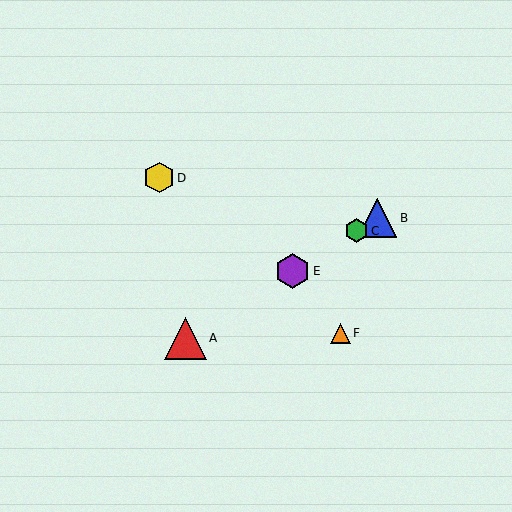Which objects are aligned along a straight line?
Objects A, B, C, E are aligned along a straight line.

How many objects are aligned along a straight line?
4 objects (A, B, C, E) are aligned along a straight line.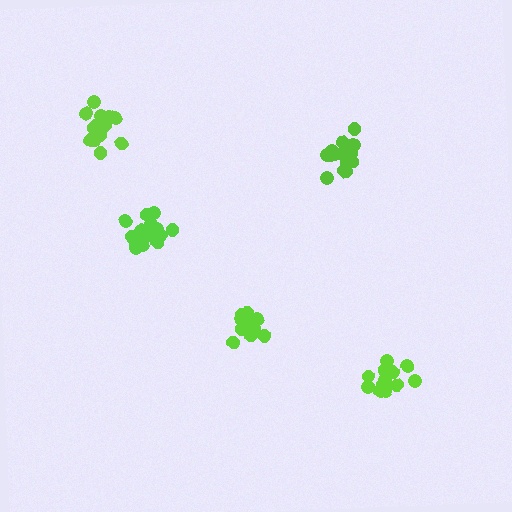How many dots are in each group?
Group 1: 18 dots, Group 2: 15 dots, Group 3: 21 dots, Group 4: 15 dots, Group 5: 15 dots (84 total).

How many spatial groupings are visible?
There are 5 spatial groupings.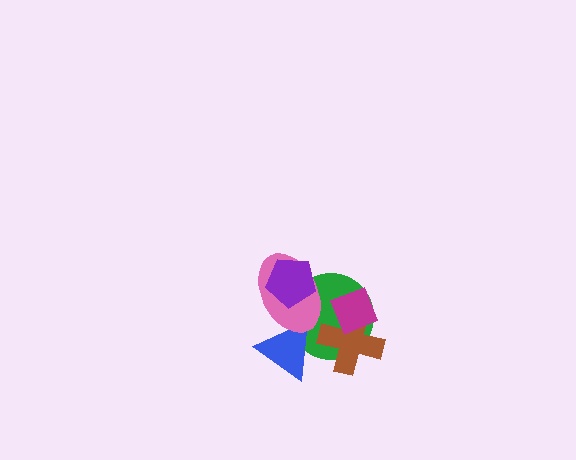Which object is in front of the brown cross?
The magenta diamond is in front of the brown cross.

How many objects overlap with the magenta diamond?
2 objects overlap with the magenta diamond.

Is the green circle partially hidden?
Yes, it is partially covered by another shape.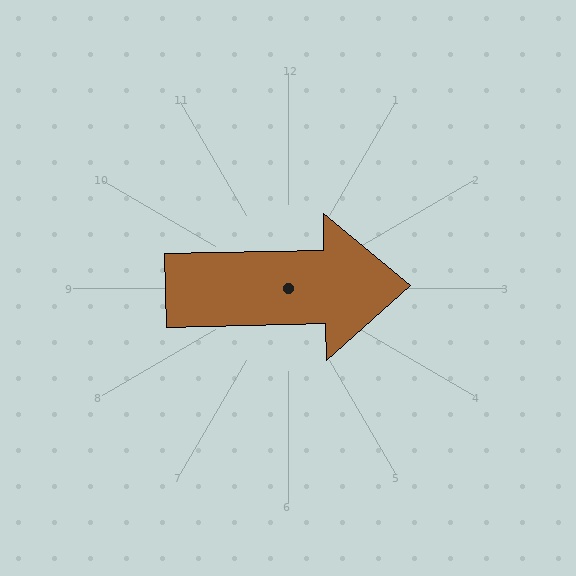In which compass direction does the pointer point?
East.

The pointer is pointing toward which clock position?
Roughly 3 o'clock.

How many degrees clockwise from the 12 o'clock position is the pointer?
Approximately 89 degrees.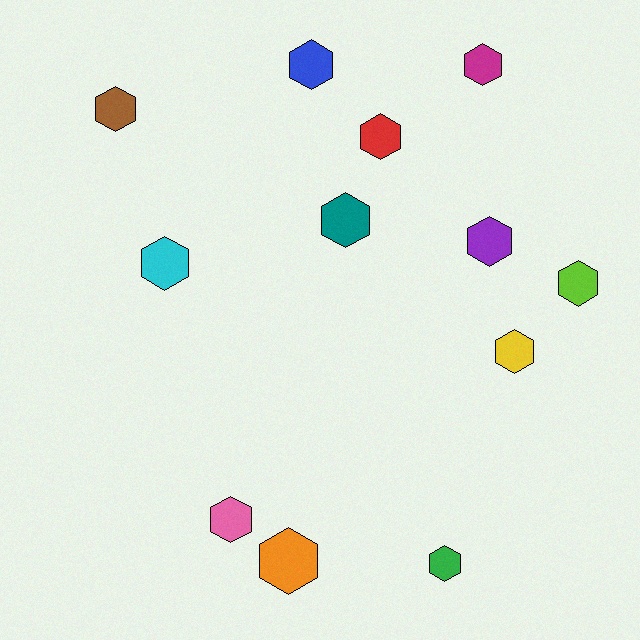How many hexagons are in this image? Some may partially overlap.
There are 12 hexagons.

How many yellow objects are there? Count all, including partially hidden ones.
There is 1 yellow object.